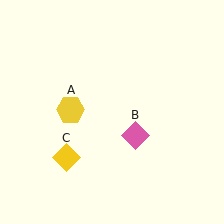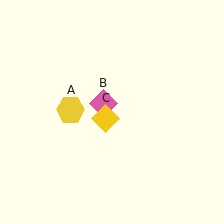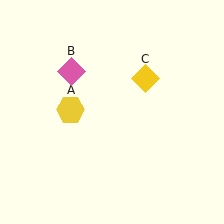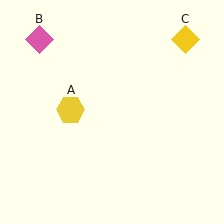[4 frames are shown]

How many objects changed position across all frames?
2 objects changed position: pink diamond (object B), yellow diamond (object C).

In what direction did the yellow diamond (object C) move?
The yellow diamond (object C) moved up and to the right.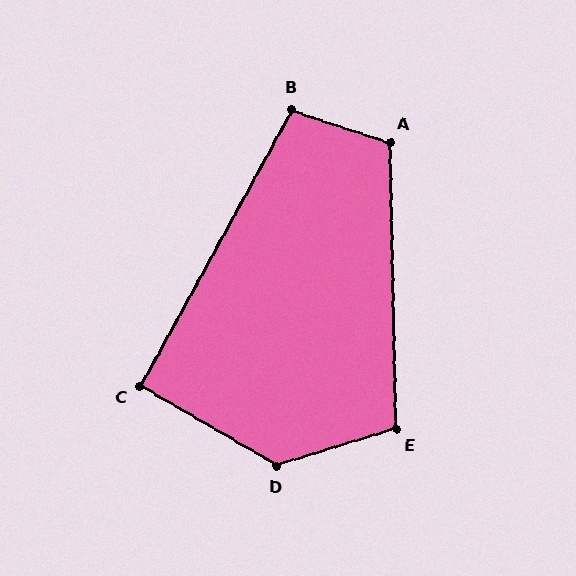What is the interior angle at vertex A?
Approximately 109 degrees (obtuse).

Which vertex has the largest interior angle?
D, at approximately 133 degrees.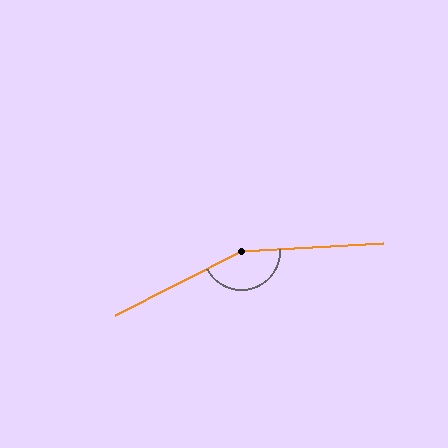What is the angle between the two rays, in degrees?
Approximately 157 degrees.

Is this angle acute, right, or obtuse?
It is obtuse.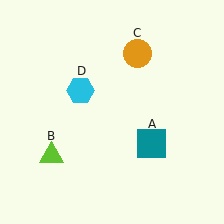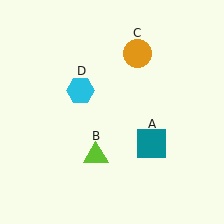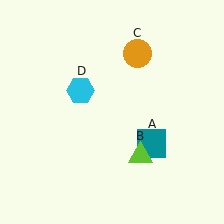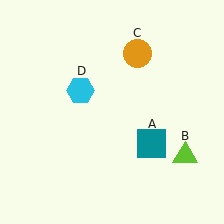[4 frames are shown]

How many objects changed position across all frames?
1 object changed position: lime triangle (object B).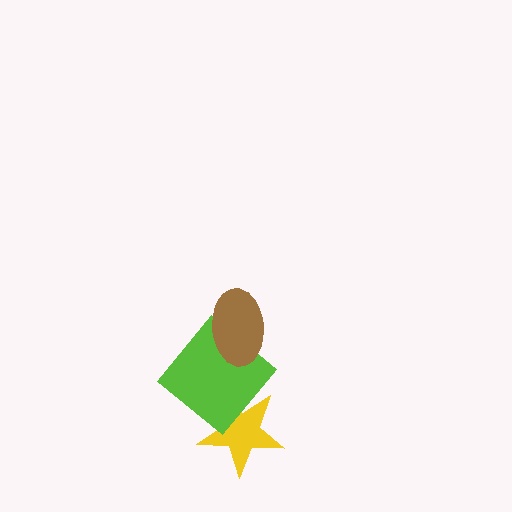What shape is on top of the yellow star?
The lime diamond is on top of the yellow star.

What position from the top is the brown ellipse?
The brown ellipse is 1st from the top.